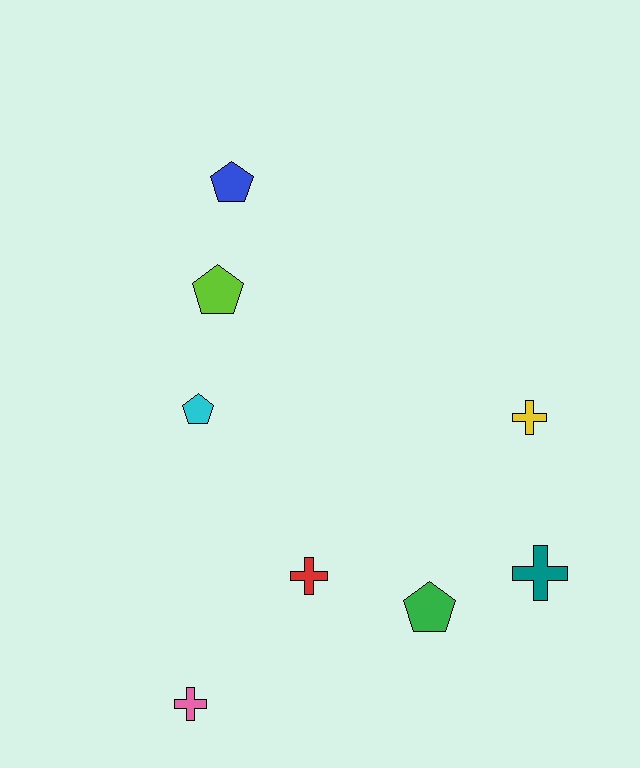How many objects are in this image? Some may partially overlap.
There are 8 objects.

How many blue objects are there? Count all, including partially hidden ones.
There is 1 blue object.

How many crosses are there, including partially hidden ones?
There are 4 crosses.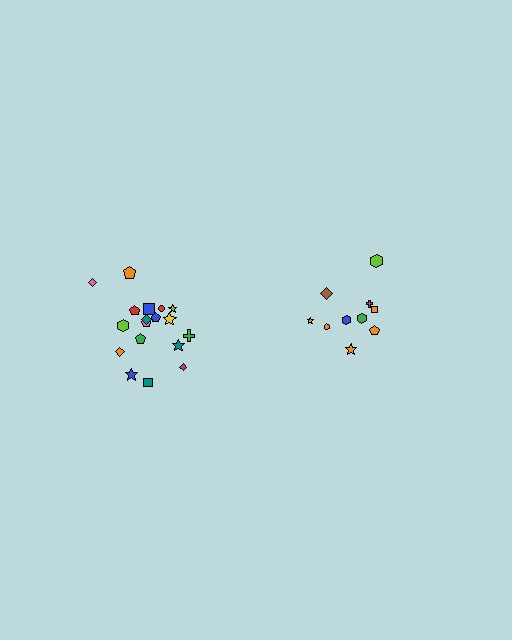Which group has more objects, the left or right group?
The left group.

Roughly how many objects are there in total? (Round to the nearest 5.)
Roughly 30 objects in total.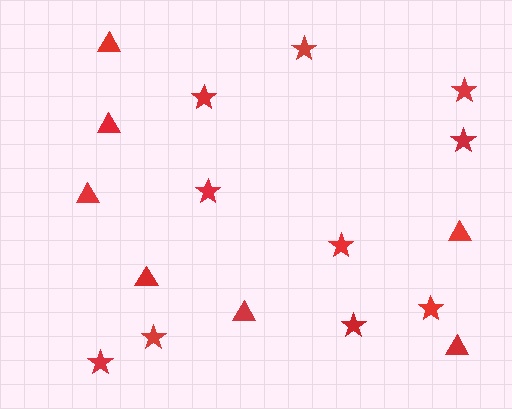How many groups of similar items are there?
There are 2 groups: one group of triangles (7) and one group of stars (10).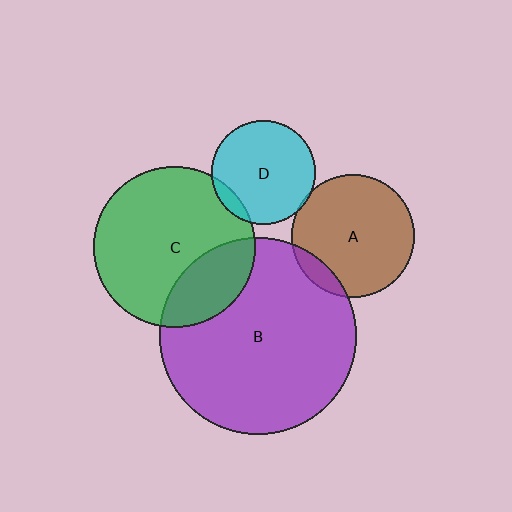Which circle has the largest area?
Circle B (purple).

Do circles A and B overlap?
Yes.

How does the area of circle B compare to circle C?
Approximately 1.5 times.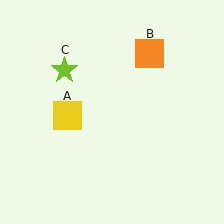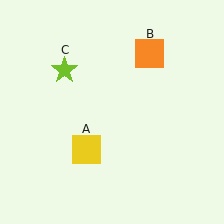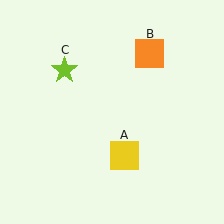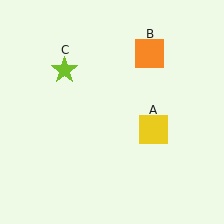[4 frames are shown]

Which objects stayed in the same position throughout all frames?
Orange square (object B) and lime star (object C) remained stationary.